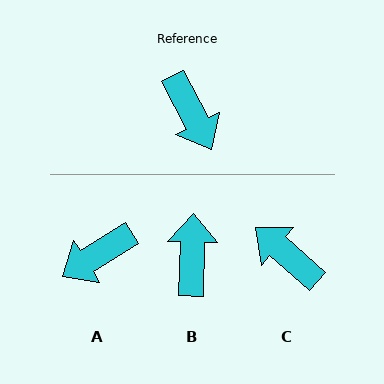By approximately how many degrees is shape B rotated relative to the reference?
Approximately 151 degrees counter-clockwise.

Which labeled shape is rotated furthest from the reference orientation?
C, about 159 degrees away.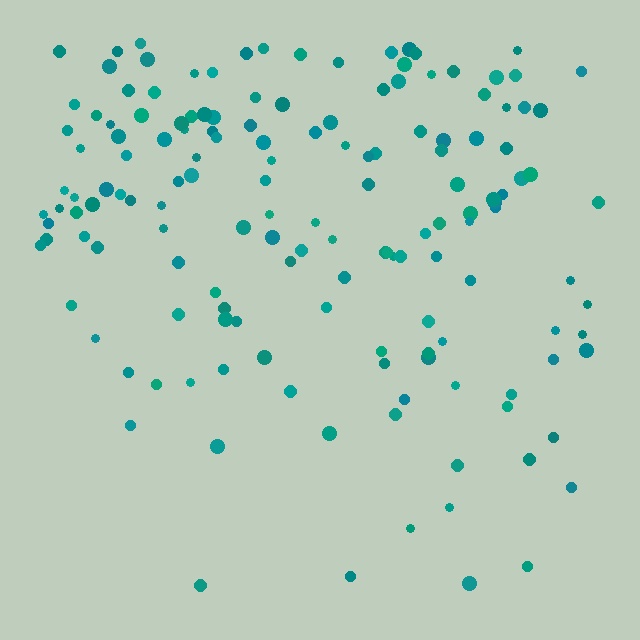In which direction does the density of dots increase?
From bottom to top, with the top side densest.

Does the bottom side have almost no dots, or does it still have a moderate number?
Still a moderate number, just noticeably fewer than the top.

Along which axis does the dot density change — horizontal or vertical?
Vertical.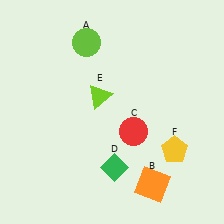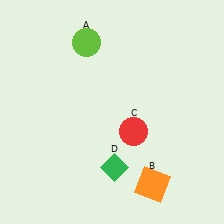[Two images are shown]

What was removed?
The yellow pentagon (F), the lime triangle (E) were removed in Image 2.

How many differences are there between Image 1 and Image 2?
There are 2 differences between the two images.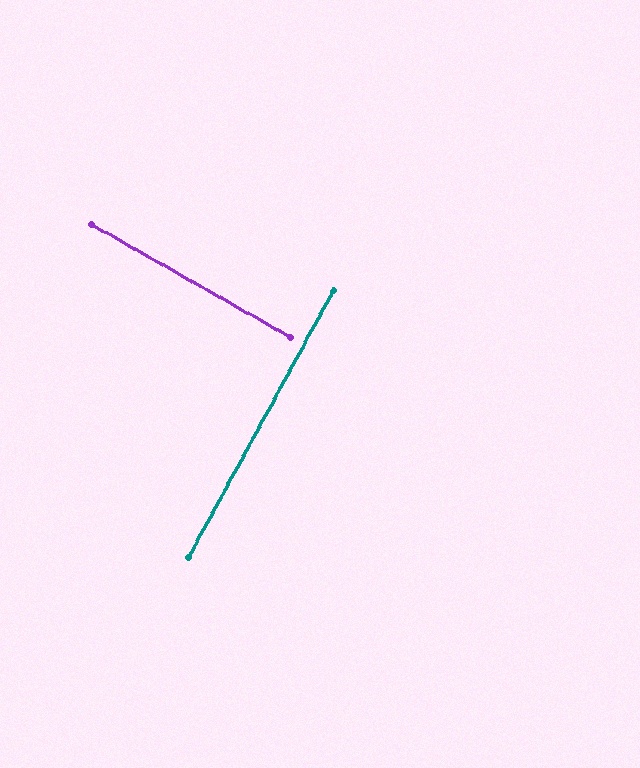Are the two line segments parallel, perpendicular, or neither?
Perpendicular — they meet at approximately 89°.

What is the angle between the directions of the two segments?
Approximately 89 degrees.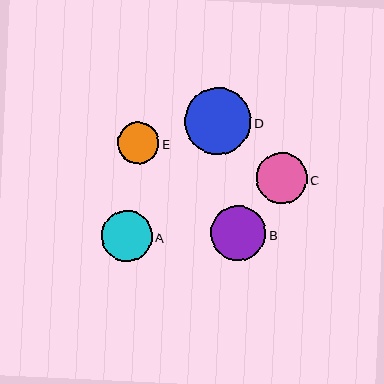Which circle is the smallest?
Circle E is the smallest with a size of approximately 41 pixels.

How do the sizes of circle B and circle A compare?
Circle B and circle A are approximately the same size.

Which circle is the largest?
Circle D is the largest with a size of approximately 66 pixels.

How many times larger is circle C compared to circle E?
Circle C is approximately 1.2 times the size of circle E.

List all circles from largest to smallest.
From largest to smallest: D, B, A, C, E.